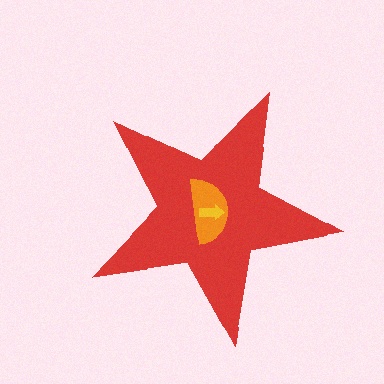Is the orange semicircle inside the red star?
Yes.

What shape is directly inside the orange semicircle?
The yellow arrow.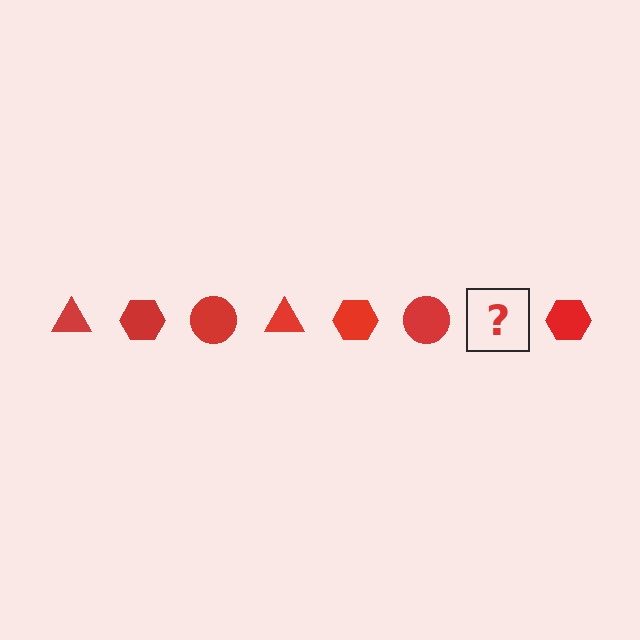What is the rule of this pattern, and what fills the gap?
The rule is that the pattern cycles through triangle, hexagon, circle shapes in red. The gap should be filled with a red triangle.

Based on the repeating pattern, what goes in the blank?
The blank should be a red triangle.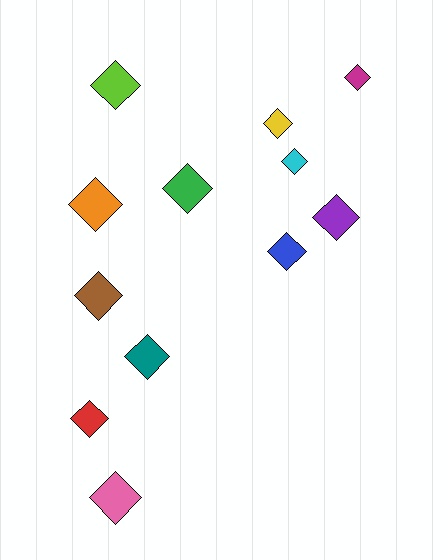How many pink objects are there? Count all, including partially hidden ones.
There is 1 pink object.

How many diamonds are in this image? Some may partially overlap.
There are 12 diamonds.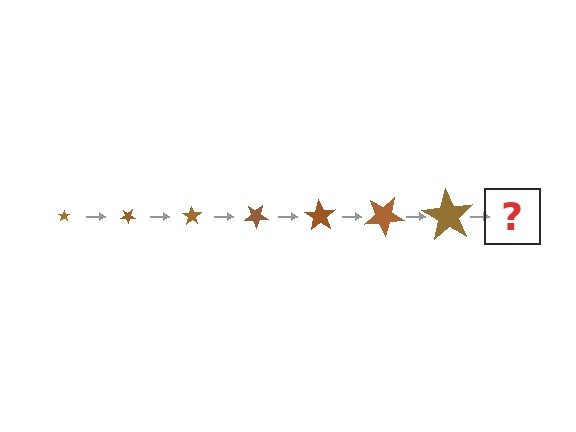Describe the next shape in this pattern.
It should be a star, larger than the previous one and rotated 245 degrees from the start.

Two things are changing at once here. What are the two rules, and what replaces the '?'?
The two rules are that the star grows larger each step and it rotates 35 degrees each step. The '?' should be a star, larger than the previous one and rotated 245 degrees from the start.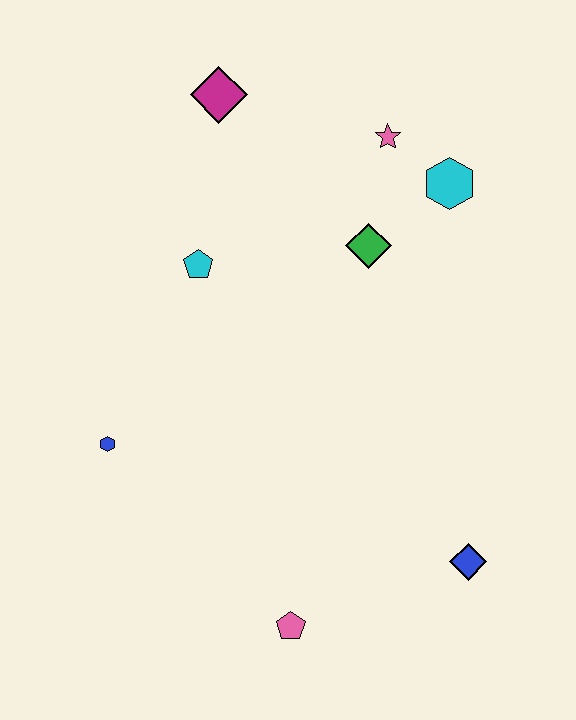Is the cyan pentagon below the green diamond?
Yes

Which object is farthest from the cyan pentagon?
The blue diamond is farthest from the cyan pentagon.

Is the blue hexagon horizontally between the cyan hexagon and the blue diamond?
No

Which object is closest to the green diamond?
The cyan hexagon is closest to the green diamond.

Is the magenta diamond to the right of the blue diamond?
No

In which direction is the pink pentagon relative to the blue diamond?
The pink pentagon is to the left of the blue diamond.